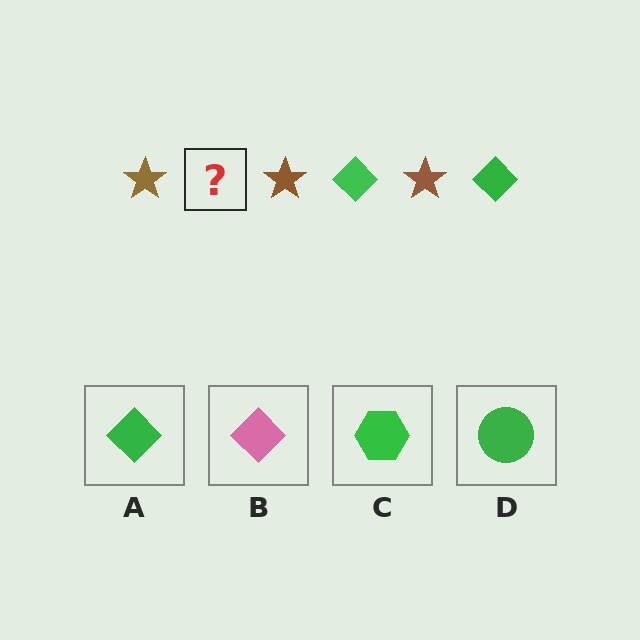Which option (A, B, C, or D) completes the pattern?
A.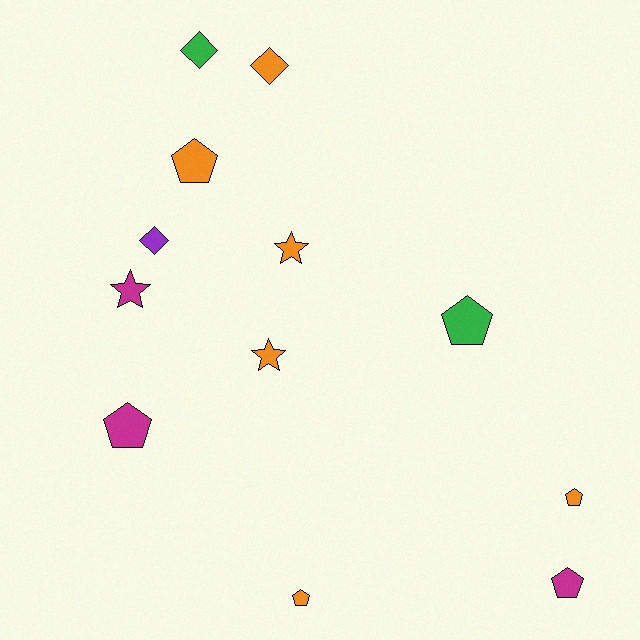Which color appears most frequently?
Orange, with 6 objects.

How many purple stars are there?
There are no purple stars.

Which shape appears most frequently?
Pentagon, with 6 objects.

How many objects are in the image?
There are 12 objects.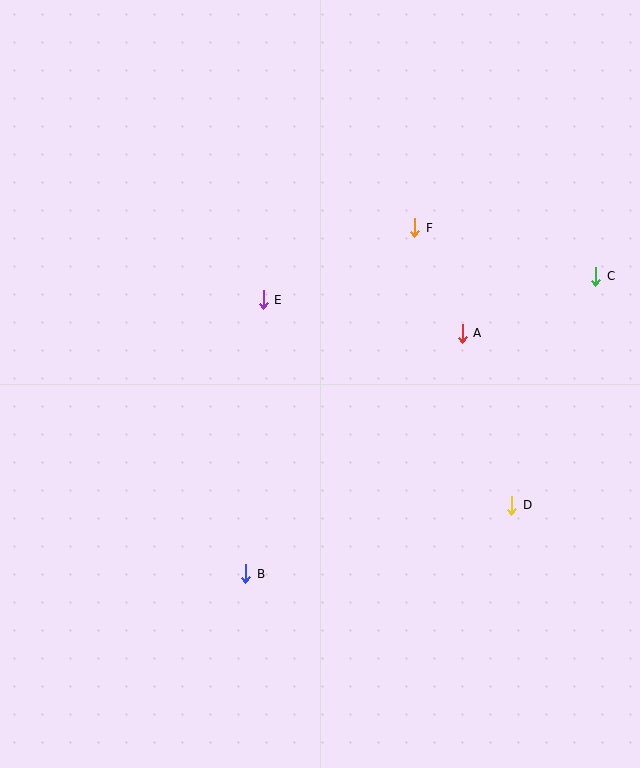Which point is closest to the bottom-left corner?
Point B is closest to the bottom-left corner.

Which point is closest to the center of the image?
Point E at (263, 300) is closest to the center.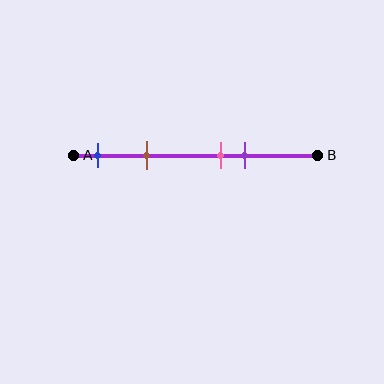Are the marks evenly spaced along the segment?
No, the marks are not evenly spaced.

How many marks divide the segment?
There are 4 marks dividing the segment.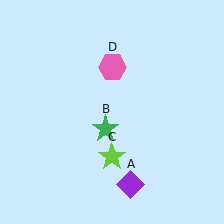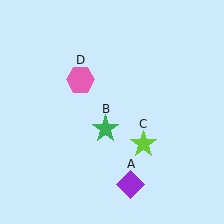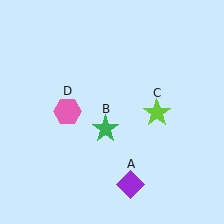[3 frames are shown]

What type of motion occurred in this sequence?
The lime star (object C), pink hexagon (object D) rotated counterclockwise around the center of the scene.